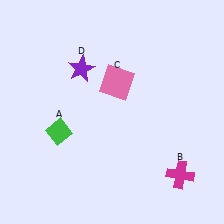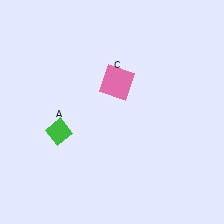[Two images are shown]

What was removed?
The magenta cross (B), the purple star (D) were removed in Image 2.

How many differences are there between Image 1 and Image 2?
There are 2 differences between the two images.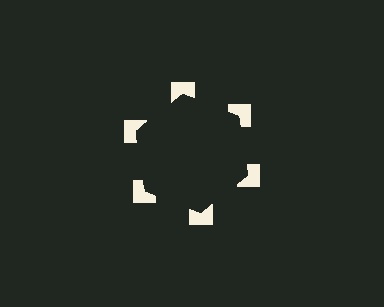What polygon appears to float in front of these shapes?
An illusory hexagon — its edges are inferred from the aligned wedge cuts in the notched squares, not physically drawn.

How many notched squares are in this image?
There are 6 — one at each vertex of the illusory hexagon.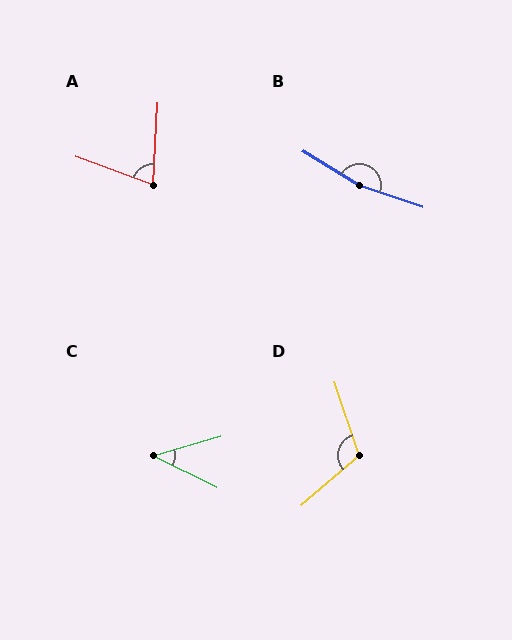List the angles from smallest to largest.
C (42°), A (73°), D (113°), B (167°).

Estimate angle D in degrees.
Approximately 113 degrees.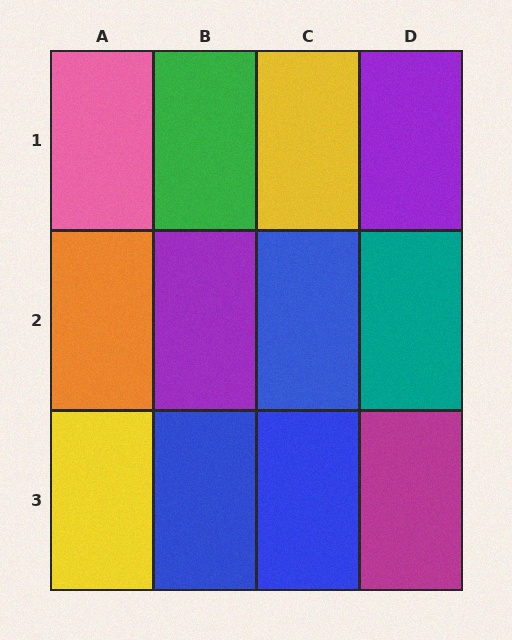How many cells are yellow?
2 cells are yellow.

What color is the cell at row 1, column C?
Yellow.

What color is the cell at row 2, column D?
Teal.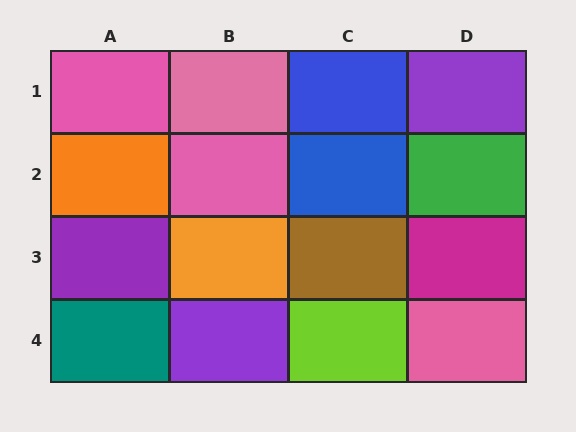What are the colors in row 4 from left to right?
Teal, purple, lime, pink.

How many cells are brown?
1 cell is brown.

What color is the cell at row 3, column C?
Brown.